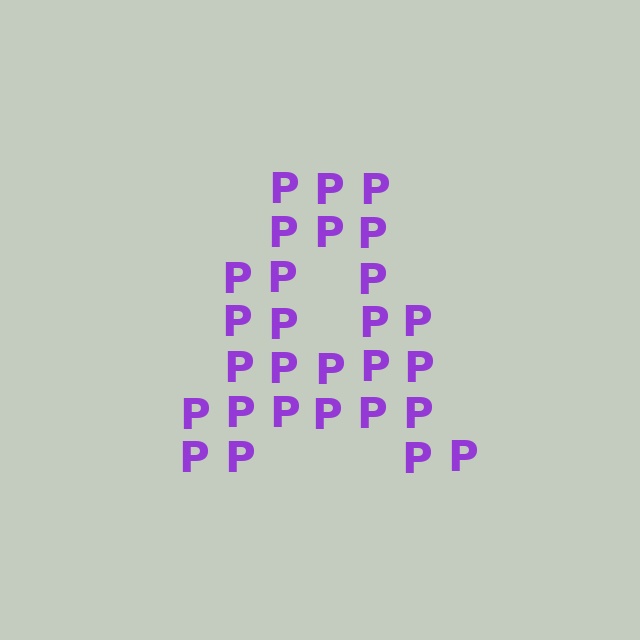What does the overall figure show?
The overall figure shows the letter A.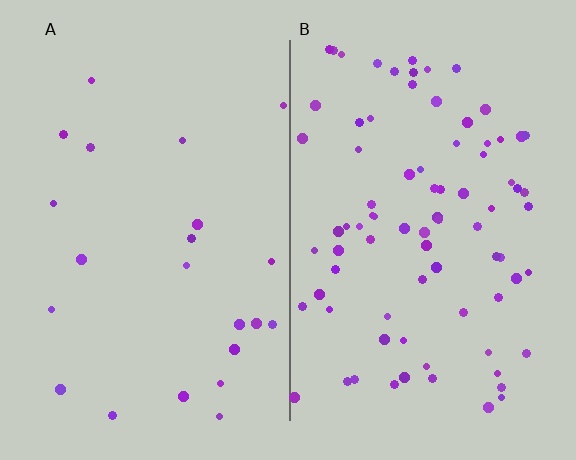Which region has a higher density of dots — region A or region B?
B (the right).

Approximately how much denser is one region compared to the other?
Approximately 3.7× — region B over region A.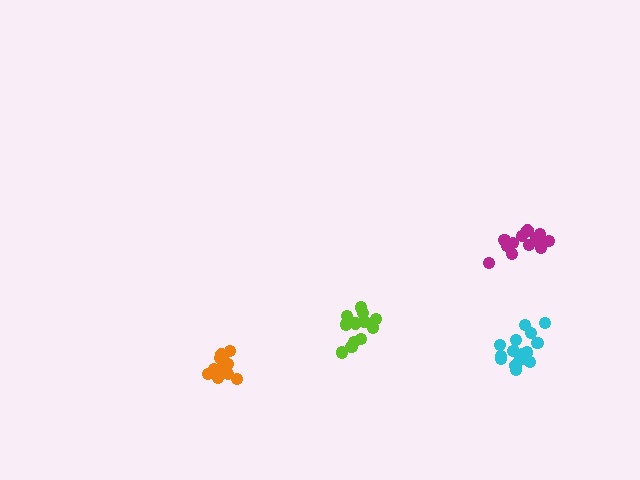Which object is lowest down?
The orange cluster is bottommost.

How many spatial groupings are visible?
There are 4 spatial groupings.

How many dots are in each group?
Group 1: 12 dots, Group 2: 13 dots, Group 3: 16 dots, Group 4: 12 dots (53 total).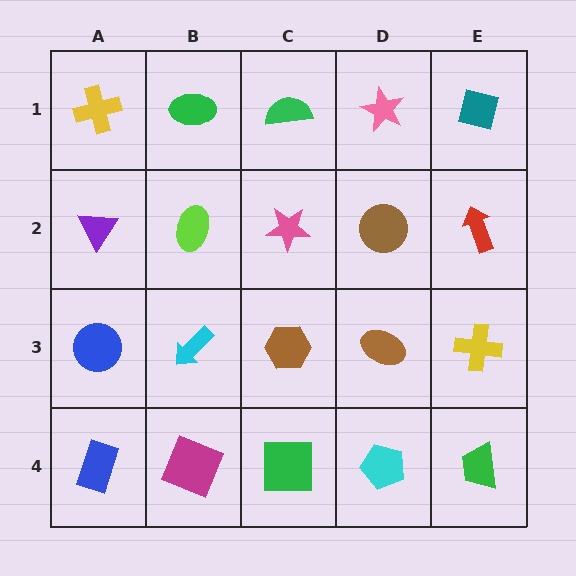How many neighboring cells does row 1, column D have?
3.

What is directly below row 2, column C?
A brown hexagon.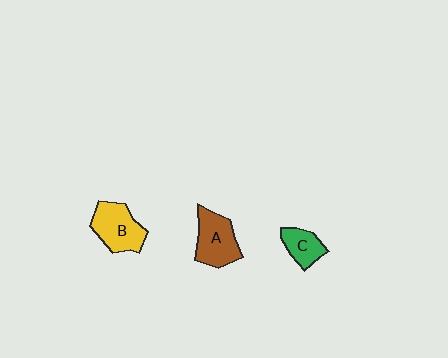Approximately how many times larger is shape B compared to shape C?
Approximately 1.7 times.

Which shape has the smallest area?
Shape C (green).